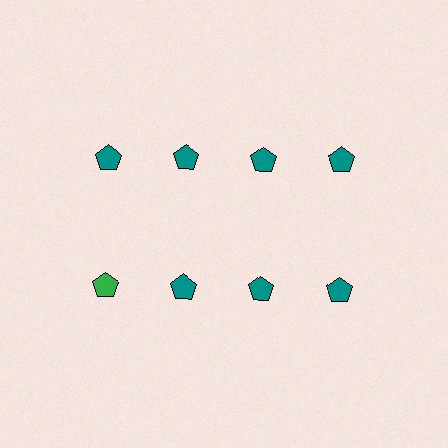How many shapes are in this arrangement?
There are 8 shapes arranged in a grid pattern.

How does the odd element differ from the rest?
It has a different color: green instead of teal.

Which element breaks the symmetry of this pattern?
The green pentagon in the second row, leftmost column breaks the symmetry. All other shapes are teal pentagons.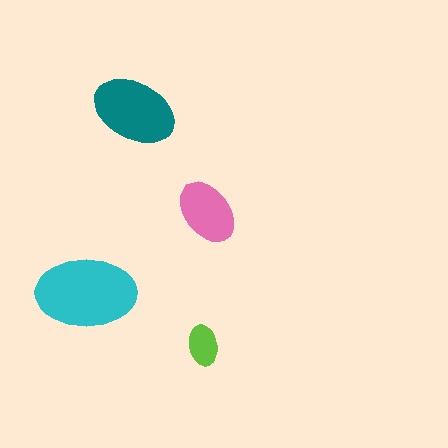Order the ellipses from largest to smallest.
the cyan one, the teal one, the pink one, the lime one.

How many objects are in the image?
There are 4 objects in the image.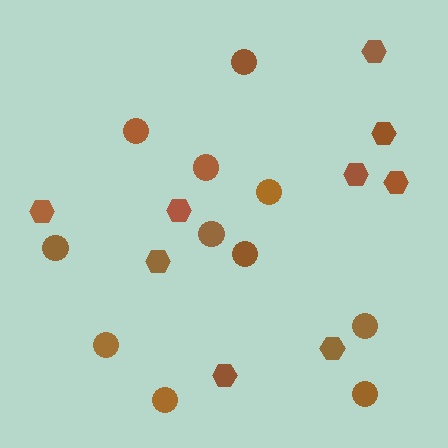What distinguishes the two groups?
There are 2 groups: one group of hexagons (9) and one group of circles (11).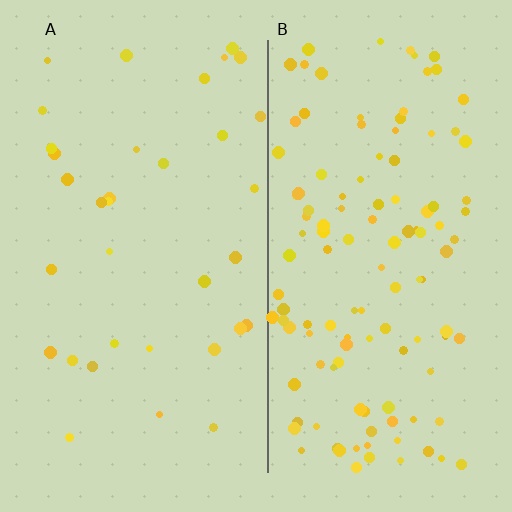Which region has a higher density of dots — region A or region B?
B (the right).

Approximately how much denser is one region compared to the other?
Approximately 3.4× — region B over region A.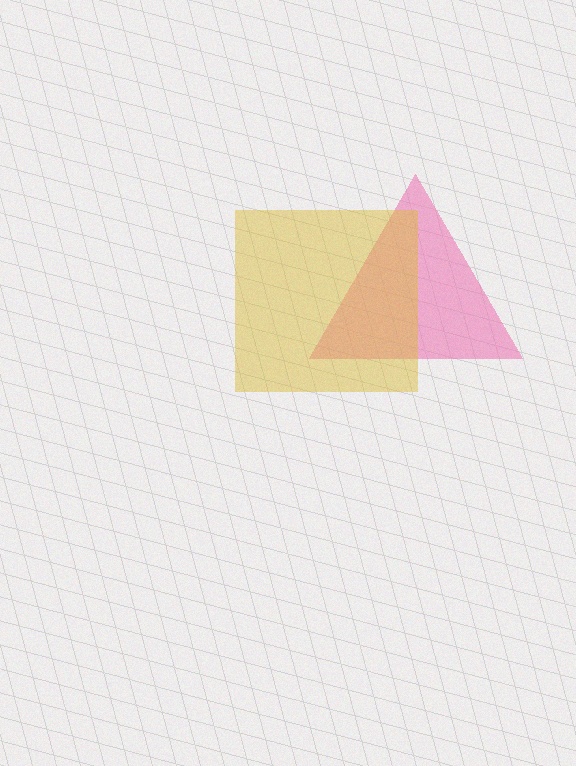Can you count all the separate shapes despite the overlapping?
Yes, there are 2 separate shapes.